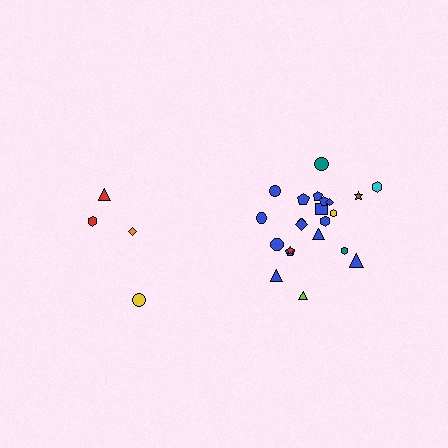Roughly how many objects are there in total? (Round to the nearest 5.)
Roughly 25 objects in total.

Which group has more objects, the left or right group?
The right group.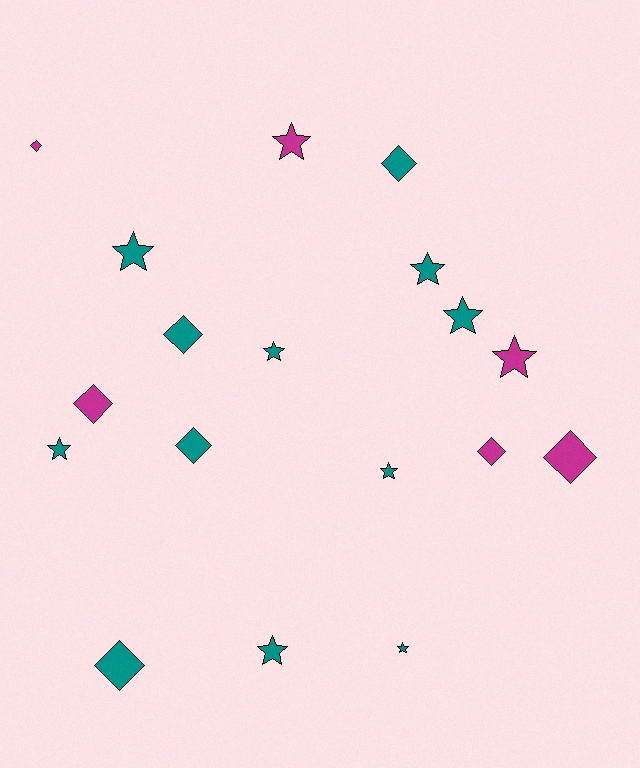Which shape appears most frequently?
Star, with 10 objects.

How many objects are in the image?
There are 18 objects.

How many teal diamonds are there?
There are 4 teal diamonds.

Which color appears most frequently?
Teal, with 12 objects.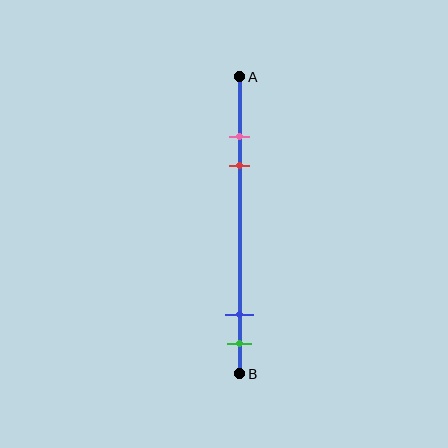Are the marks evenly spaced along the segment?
No, the marks are not evenly spaced.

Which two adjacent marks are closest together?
The pink and red marks are the closest adjacent pair.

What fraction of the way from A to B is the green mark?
The green mark is approximately 90% (0.9) of the way from A to B.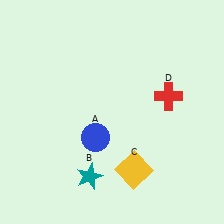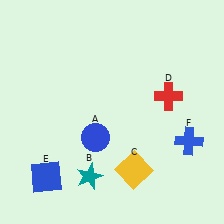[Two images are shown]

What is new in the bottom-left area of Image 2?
A blue square (E) was added in the bottom-left area of Image 2.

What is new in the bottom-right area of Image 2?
A blue cross (F) was added in the bottom-right area of Image 2.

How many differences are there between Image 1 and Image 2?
There are 2 differences between the two images.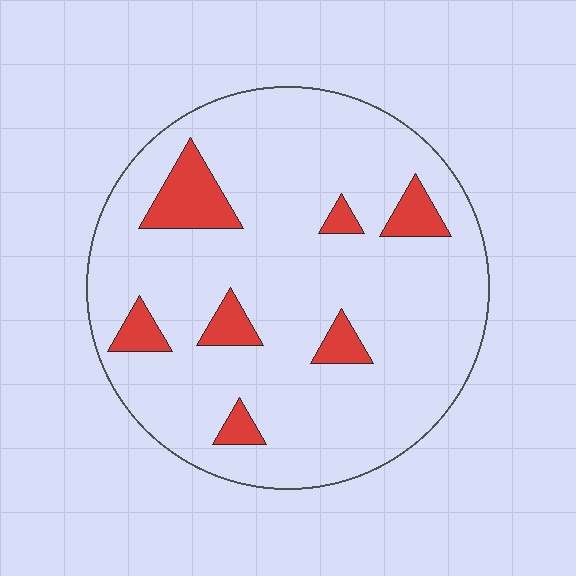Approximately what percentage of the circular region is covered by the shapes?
Approximately 10%.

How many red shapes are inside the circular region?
7.